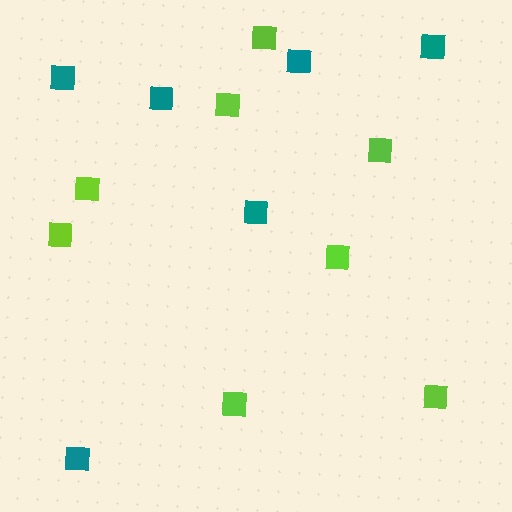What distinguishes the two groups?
There are 2 groups: one group of lime squares (8) and one group of teal squares (6).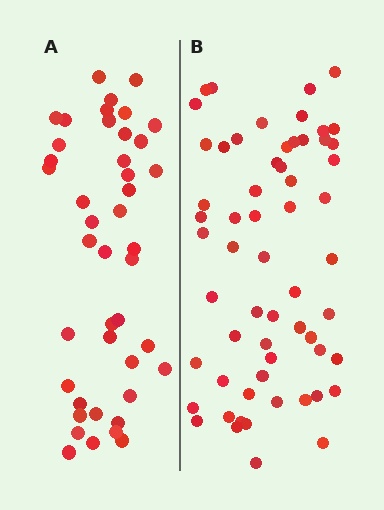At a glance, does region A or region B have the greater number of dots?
Region B (the right region) has more dots.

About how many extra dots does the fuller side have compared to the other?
Region B has approximately 15 more dots than region A.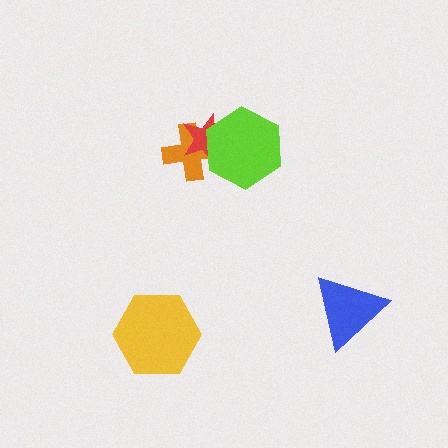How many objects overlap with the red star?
2 objects overlap with the red star.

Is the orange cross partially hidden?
Yes, it is partially covered by another shape.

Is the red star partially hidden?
Yes, it is partially covered by another shape.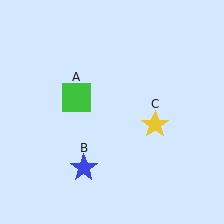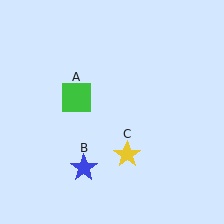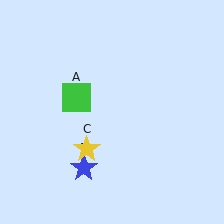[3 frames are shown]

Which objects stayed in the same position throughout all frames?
Green square (object A) and blue star (object B) remained stationary.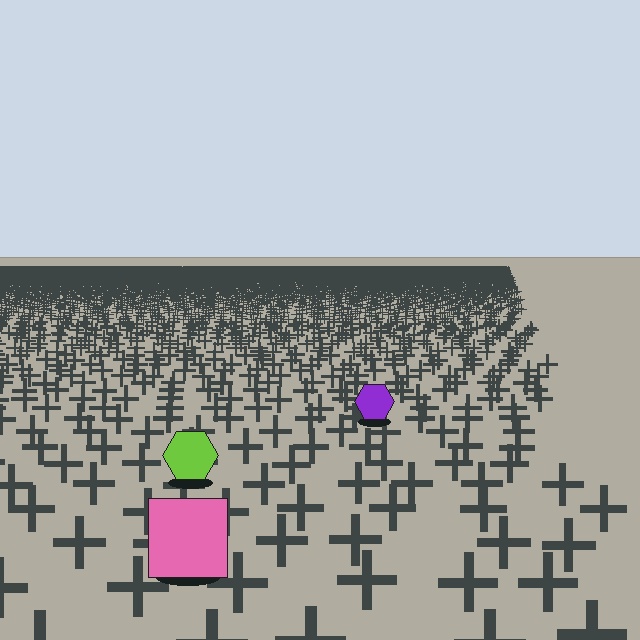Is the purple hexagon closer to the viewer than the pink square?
No. The pink square is closer — you can tell from the texture gradient: the ground texture is coarser near it.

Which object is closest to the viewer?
The pink square is closest. The texture marks near it are larger and more spread out.